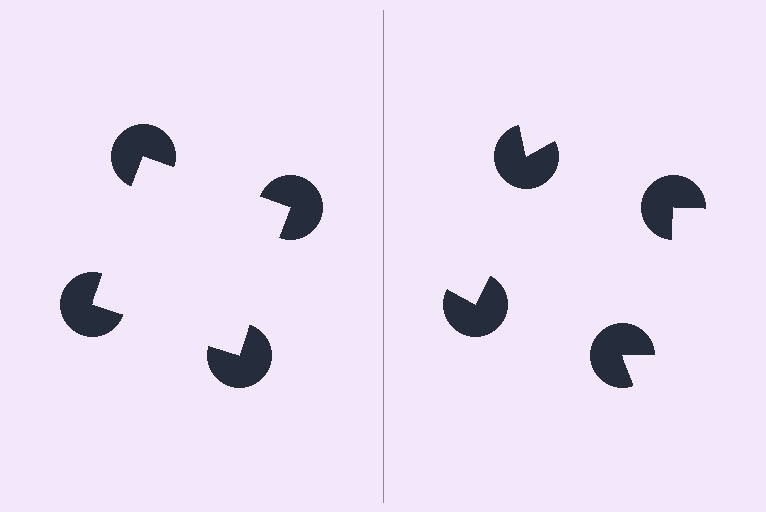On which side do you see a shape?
An illusory square appears on the left side. On the right side the wedge cuts are rotated, so no coherent shape forms.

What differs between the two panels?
The pac-man discs are positioned identically on both sides; only the wedge orientations differ. On the left they align to a square; on the right they are misaligned.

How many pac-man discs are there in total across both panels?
8 — 4 on each side.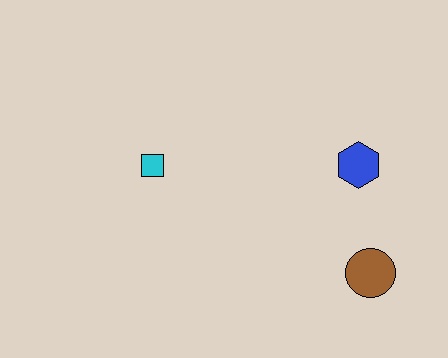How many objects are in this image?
There are 3 objects.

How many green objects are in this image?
There are no green objects.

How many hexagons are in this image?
There is 1 hexagon.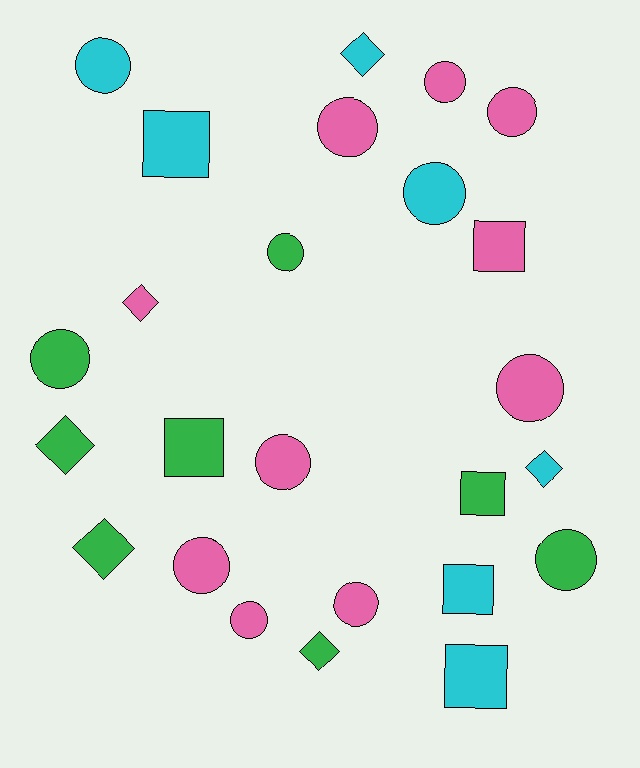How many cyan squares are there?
There are 3 cyan squares.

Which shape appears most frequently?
Circle, with 13 objects.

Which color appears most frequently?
Pink, with 10 objects.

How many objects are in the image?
There are 25 objects.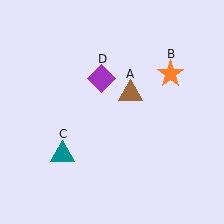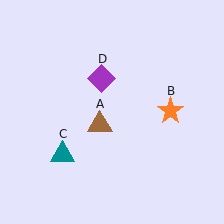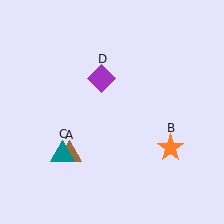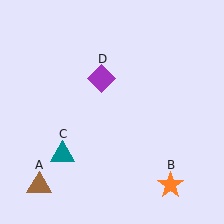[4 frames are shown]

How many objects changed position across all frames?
2 objects changed position: brown triangle (object A), orange star (object B).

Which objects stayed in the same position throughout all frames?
Teal triangle (object C) and purple diamond (object D) remained stationary.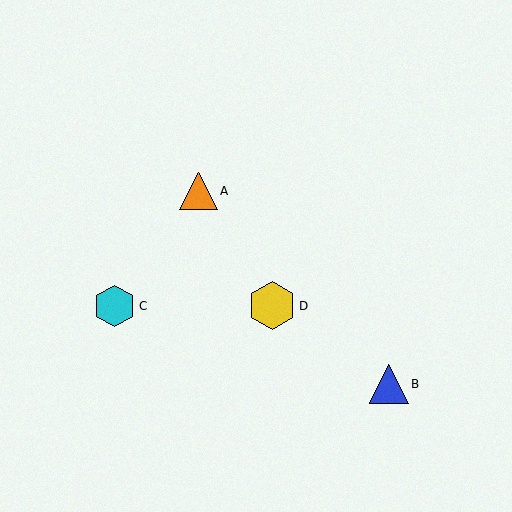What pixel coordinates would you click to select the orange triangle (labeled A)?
Click at (199, 191) to select the orange triangle A.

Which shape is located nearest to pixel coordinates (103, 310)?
The cyan hexagon (labeled C) at (115, 306) is nearest to that location.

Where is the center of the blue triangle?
The center of the blue triangle is at (389, 384).